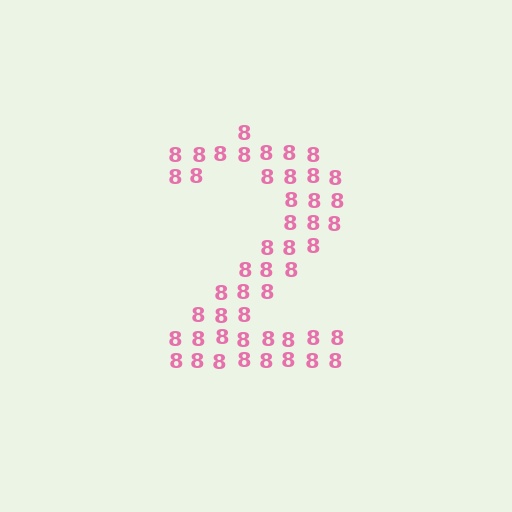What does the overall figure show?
The overall figure shows the digit 2.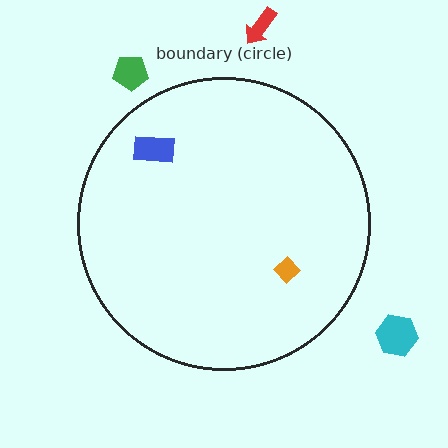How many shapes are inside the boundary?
2 inside, 3 outside.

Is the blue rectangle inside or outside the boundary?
Inside.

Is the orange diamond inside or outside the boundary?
Inside.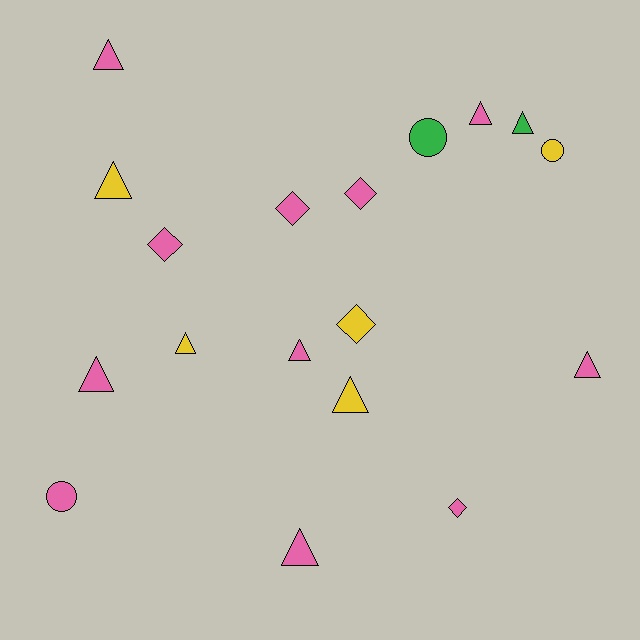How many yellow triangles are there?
There are 3 yellow triangles.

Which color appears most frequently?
Pink, with 11 objects.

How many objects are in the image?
There are 18 objects.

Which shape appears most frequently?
Triangle, with 10 objects.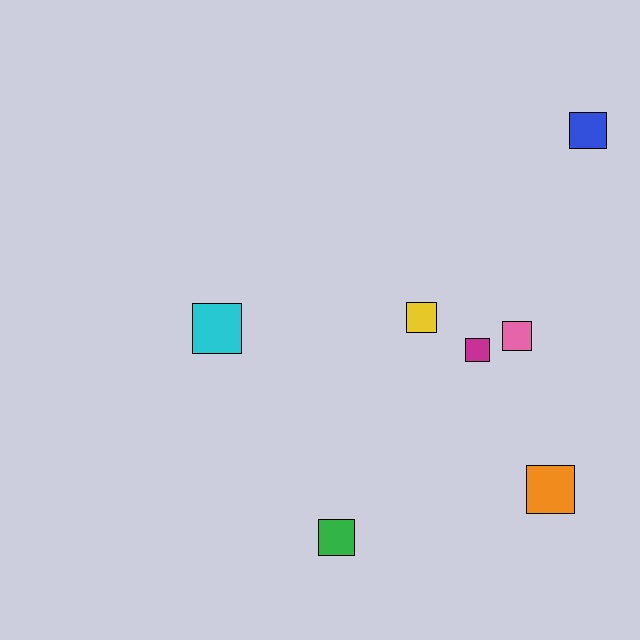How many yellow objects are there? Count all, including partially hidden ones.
There is 1 yellow object.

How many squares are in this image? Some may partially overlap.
There are 7 squares.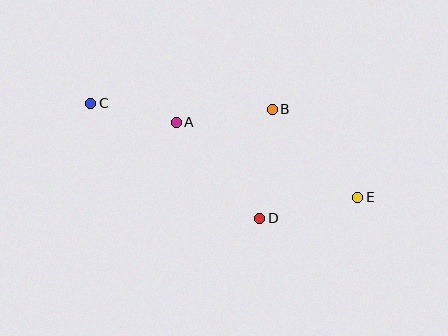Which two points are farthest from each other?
Points C and E are farthest from each other.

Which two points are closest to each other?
Points A and C are closest to each other.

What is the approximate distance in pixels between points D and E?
The distance between D and E is approximately 100 pixels.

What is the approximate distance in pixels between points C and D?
The distance between C and D is approximately 205 pixels.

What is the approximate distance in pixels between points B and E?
The distance between B and E is approximately 123 pixels.